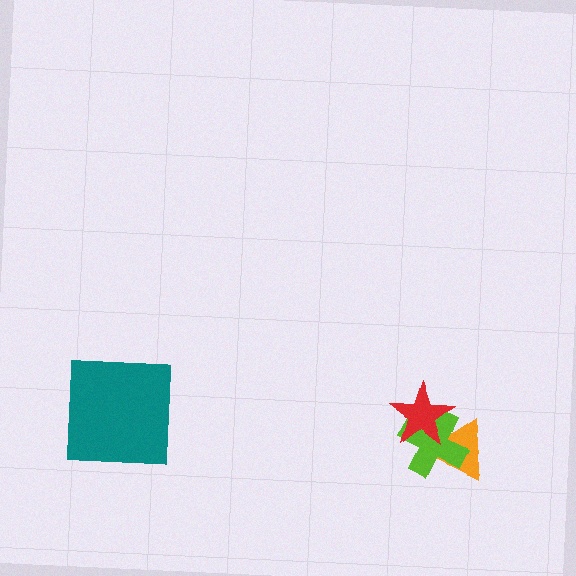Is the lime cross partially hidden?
Yes, it is partially covered by another shape.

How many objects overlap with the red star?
2 objects overlap with the red star.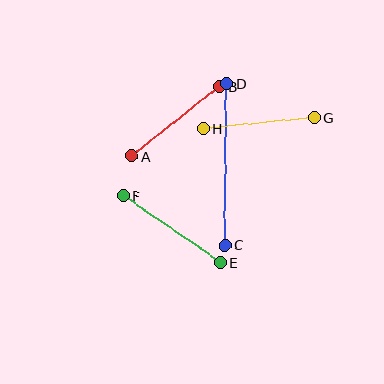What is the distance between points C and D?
The distance is approximately 161 pixels.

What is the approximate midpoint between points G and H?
The midpoint is at approximately (259, 123) pixels.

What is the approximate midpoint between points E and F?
The midpoint is at approximately (172, 229) pixels.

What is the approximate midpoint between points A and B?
The midpoint is at approximately (175, 121) pixels.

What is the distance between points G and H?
The distance is approximately 112 pixels.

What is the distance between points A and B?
The distance is approximately 112 pixels.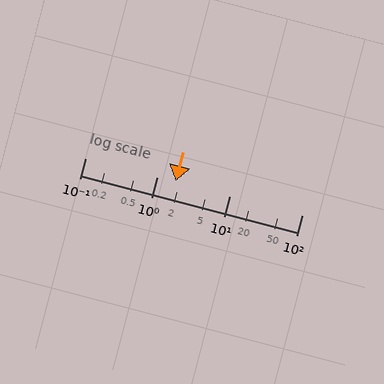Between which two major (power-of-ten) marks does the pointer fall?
The pointer is between 1 and 10.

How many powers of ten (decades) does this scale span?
The scale spans 3 decades, from 0.1 to 100.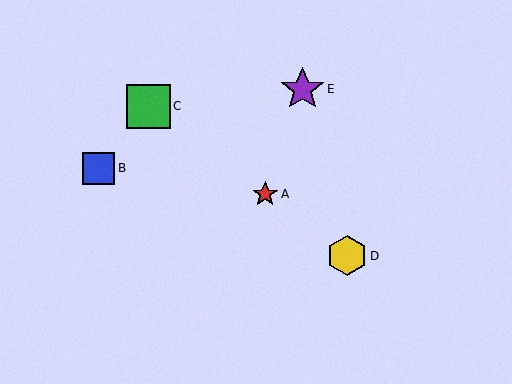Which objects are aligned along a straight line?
Objects A, C, D are aligned along a straight line.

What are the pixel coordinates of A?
Object A is at (265, 194).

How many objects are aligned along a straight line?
3 objects (A, C, D) are aligned along a straight line.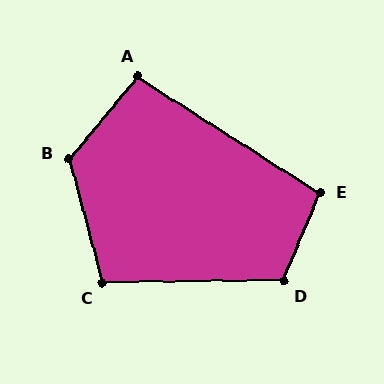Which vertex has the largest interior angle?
B, at approximately 125 degrees.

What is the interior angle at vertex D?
Approximately 113 degrees (obtuse).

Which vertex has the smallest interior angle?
A, at approximately 97 degrees.